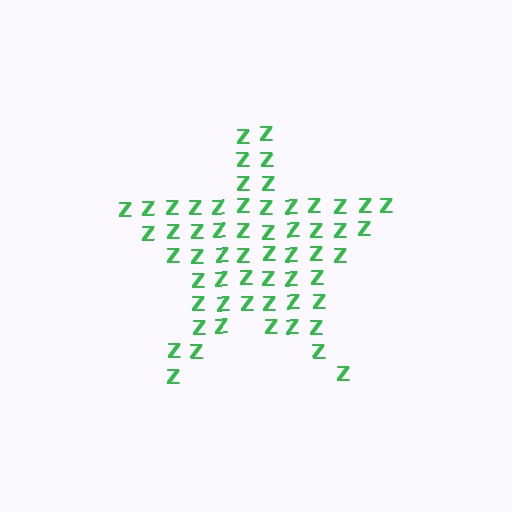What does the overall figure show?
The overall figure shows a star.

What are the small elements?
The small elements are letter Z's.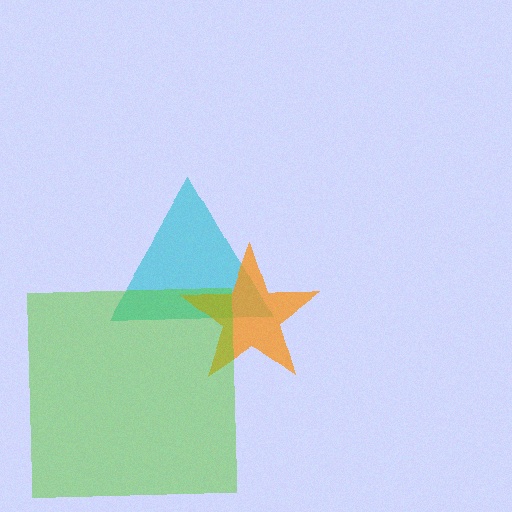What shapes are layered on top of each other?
The layered shapes are: a cyan triangle, an orange star, a lime square.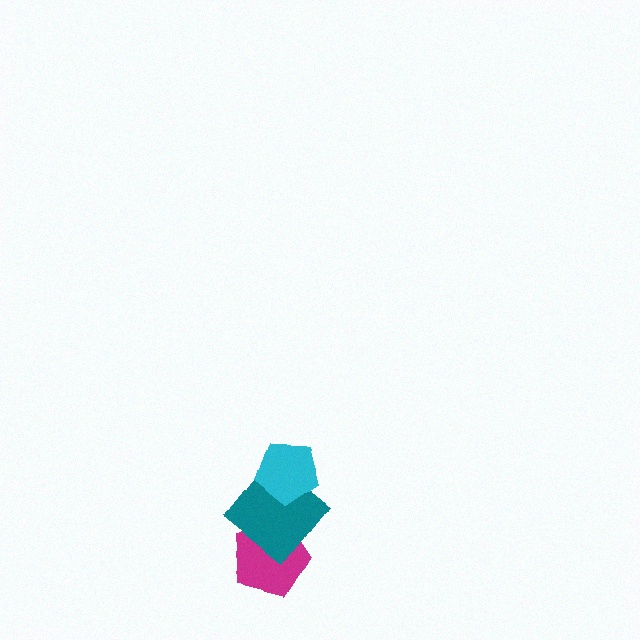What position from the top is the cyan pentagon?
The cyan pentagon is 1st from the top.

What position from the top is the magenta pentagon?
The magenta pentagon is 3rd from the top.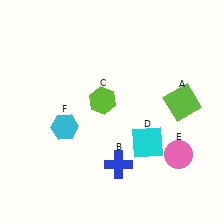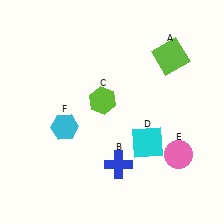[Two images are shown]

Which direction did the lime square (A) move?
The lime square (A) moved up.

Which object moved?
The lime square (A) moved up.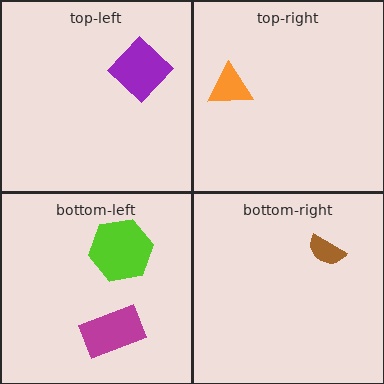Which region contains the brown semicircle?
The bottom-right region.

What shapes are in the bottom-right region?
The brown semicircle.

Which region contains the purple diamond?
The top-left region.